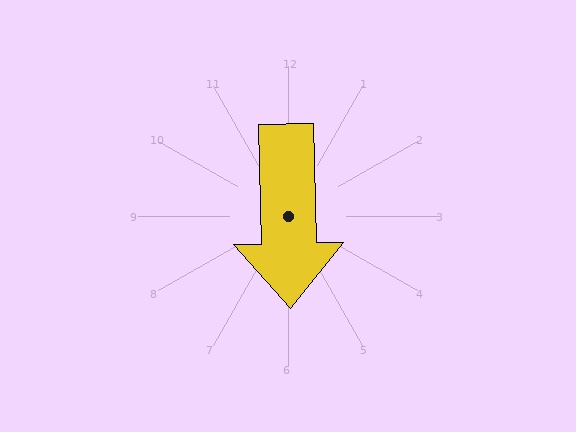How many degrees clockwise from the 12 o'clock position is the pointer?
Approximately 179 degrees.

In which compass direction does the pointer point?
South.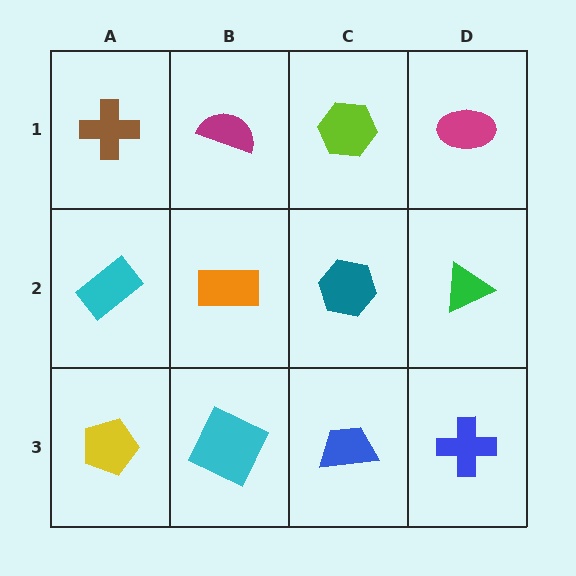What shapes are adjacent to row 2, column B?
A magenta semicircle (row 1, column B), a cyan square (row 3, column B), a cyan rectangle (row 2, column A), a teal hexagon (row 2, column C).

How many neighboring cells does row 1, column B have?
3.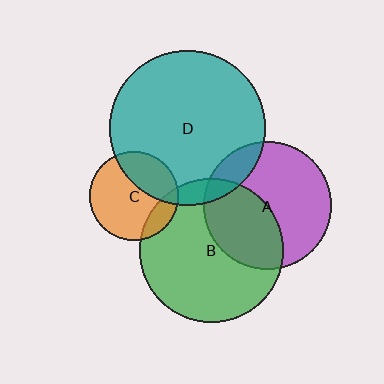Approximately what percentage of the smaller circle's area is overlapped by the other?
Approximately 40%.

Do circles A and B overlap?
Yes.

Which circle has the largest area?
Circle D (teal).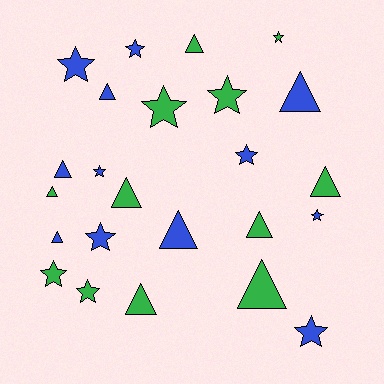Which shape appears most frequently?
Star, with 12 objects.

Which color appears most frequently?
Green, with 12 objects.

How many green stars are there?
There are 5 green stars.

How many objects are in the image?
There are 24 objects.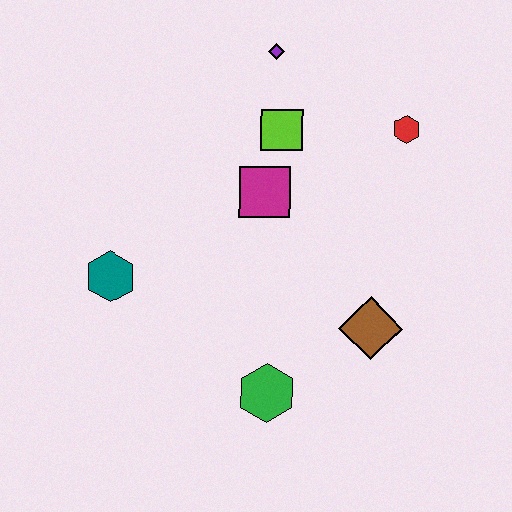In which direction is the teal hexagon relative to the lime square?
The teal hexagon is to the left of the lime square.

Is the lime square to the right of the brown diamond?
No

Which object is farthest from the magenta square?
The green hexagon is farthest from the magenta square.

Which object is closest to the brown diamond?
The green hexagon is closest to the brown diamond.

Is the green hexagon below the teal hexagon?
Yes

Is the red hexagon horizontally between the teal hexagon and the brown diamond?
No